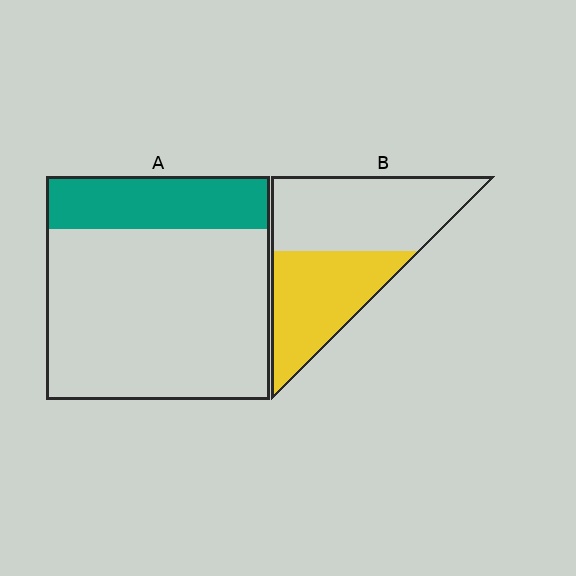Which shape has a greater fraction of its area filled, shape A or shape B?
Shape B.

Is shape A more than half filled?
No.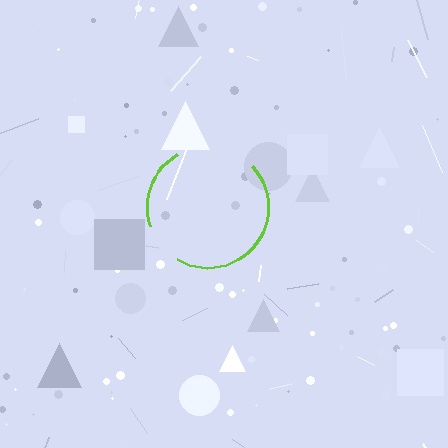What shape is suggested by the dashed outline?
The dashed outline suggests a circle.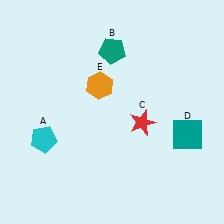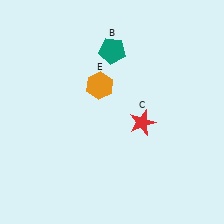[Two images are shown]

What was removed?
The teal square (D), the cyan pentagon (A) were removed in Image 2.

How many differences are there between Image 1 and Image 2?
There are 2 differences between the two images.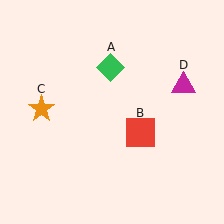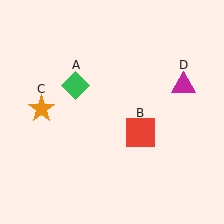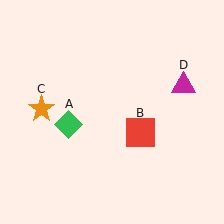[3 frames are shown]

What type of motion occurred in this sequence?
The green diamond (object A) rotated counterclockwise around the center of the scene.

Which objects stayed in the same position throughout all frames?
Red square (object B) and orange star (object C) and magenta triangle (object D) remained stationary.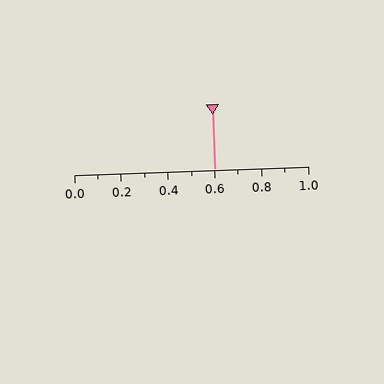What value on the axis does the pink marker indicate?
The marker indicates approximately 0.6.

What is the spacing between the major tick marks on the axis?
The major ticks are spaced 0.2 apart.